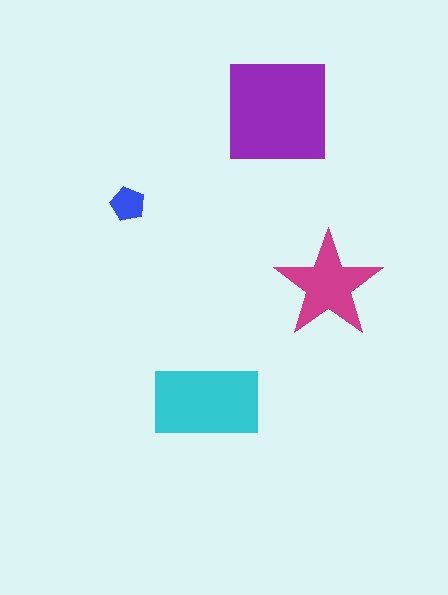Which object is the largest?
The purple square.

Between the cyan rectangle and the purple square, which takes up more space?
The purple square.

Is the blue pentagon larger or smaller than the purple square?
Smaller.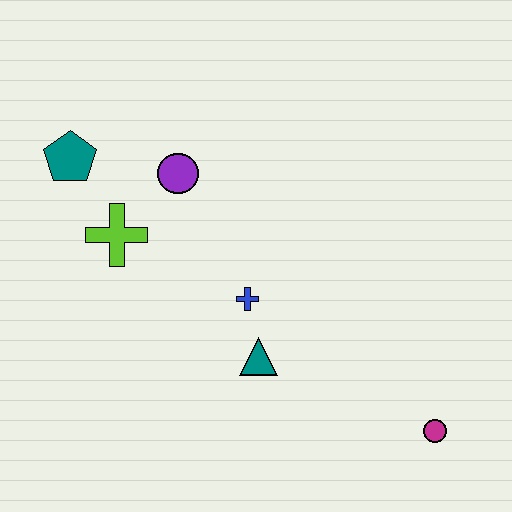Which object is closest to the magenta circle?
The teal triangle is closest to the magenta circle.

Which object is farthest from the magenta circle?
The teal pentagon is farthest from the magenta circle.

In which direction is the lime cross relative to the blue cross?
The lime cross is to the left of the blue cross.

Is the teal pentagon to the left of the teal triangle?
Yes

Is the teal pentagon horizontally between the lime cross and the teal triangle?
No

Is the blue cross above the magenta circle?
Yes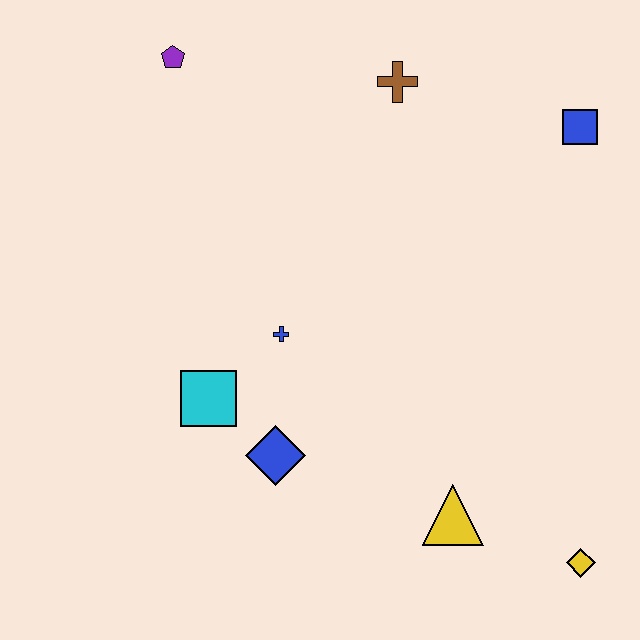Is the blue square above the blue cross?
Yes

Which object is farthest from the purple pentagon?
The yellow diamond is farthest from the purple pentagon.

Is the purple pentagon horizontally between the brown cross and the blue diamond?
No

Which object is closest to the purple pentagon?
The brown cross is closest to the purple pentagon.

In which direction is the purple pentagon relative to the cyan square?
The purple pentagon is above the cyan square.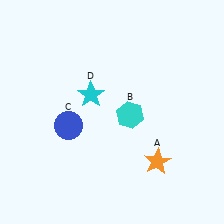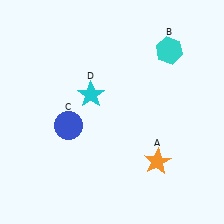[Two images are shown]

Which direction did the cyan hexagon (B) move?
The cyan hexagon (B) moved up.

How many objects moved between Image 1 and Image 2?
1 object moved between the two images.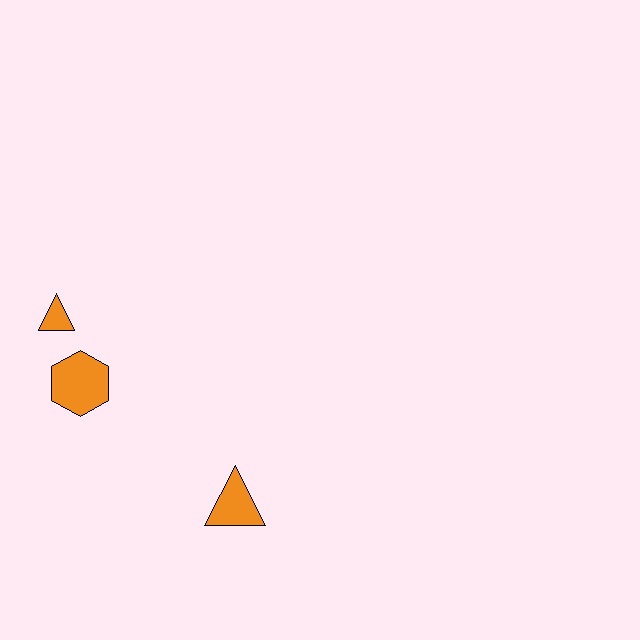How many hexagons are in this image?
There is 1 hexagon.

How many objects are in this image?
There are 3 objects.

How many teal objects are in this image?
There are no teal objects.